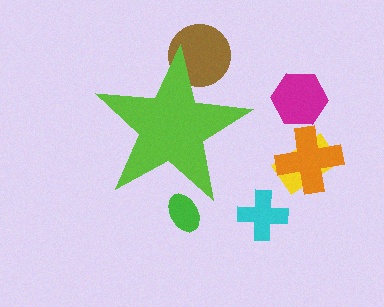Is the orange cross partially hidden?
No, the orange cross is fully visible.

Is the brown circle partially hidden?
Yes, the brown circle is partially hidden behind the lime star.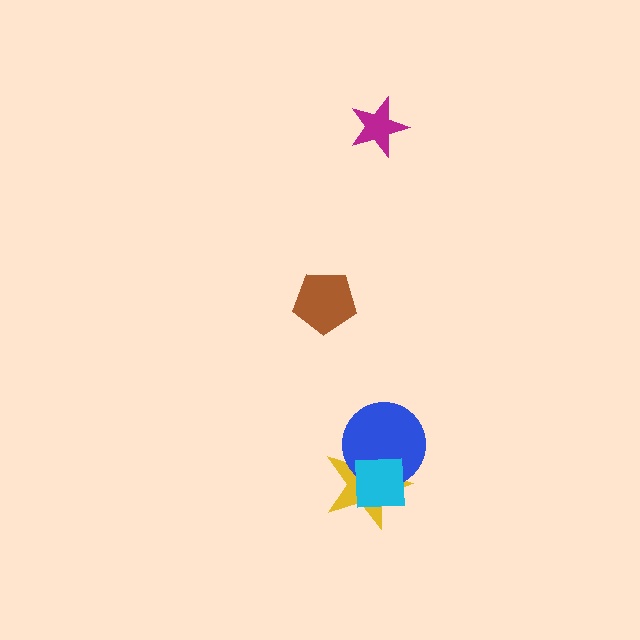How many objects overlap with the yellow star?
2 objects overlap with the yellow star.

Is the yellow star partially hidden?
Yes, it is partially covered by another shape.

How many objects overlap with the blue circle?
2 objects overlap with the blue circle.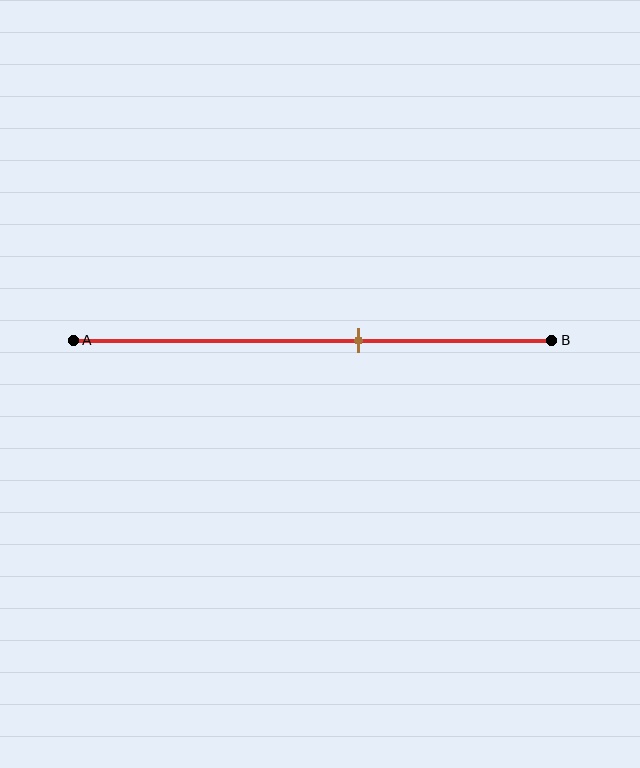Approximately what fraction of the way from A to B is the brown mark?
The brown mark is approximately 60% of the way from A to B.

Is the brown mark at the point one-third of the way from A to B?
No, the mark is at about 60% from A, not at the 33% one-third point.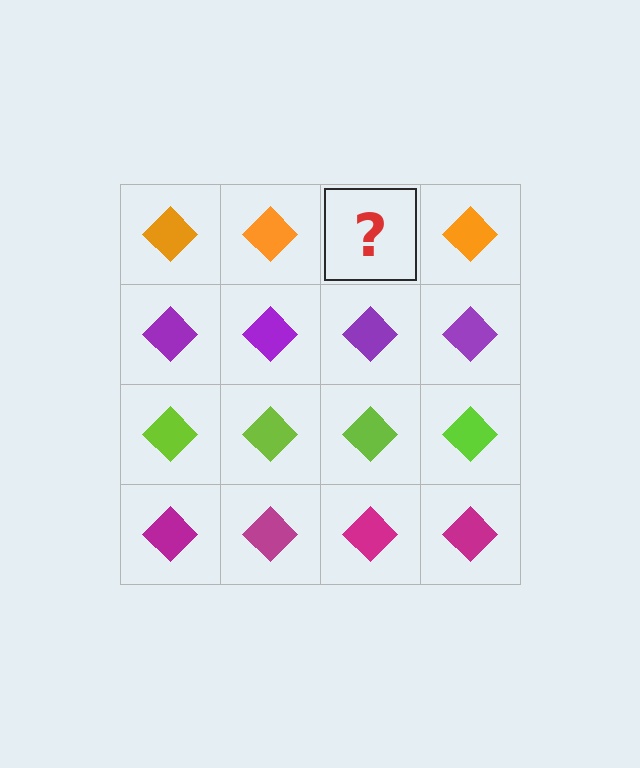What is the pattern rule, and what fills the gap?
The rule is that each row has a consistent color. The gap should be filled with an orange diamond.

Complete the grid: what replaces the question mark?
The question mark should be replaced with an orange diamond.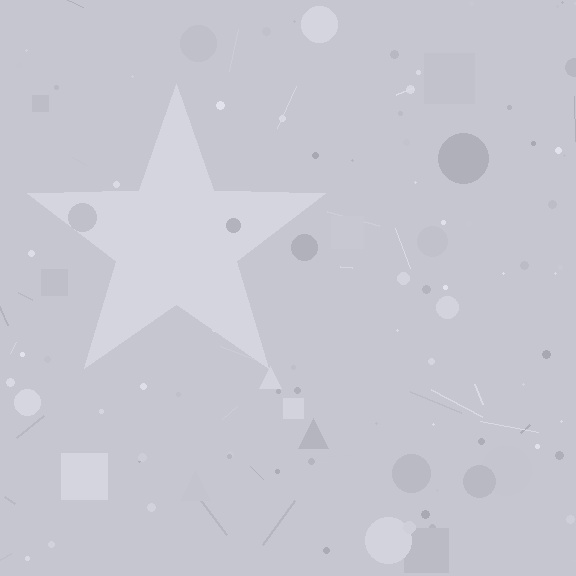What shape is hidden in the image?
A star is hidden in the image.